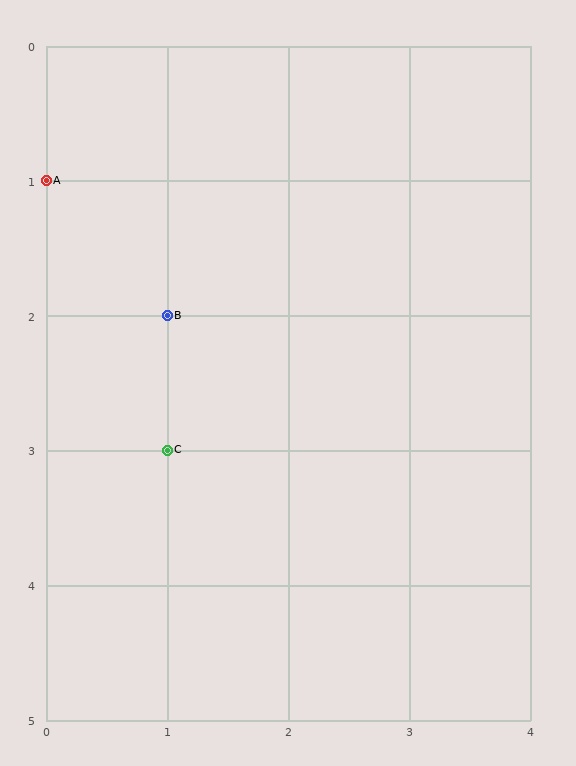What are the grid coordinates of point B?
Point B is at grid coordinates (1, 2).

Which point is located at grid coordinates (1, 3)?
Point C is at (1, 3).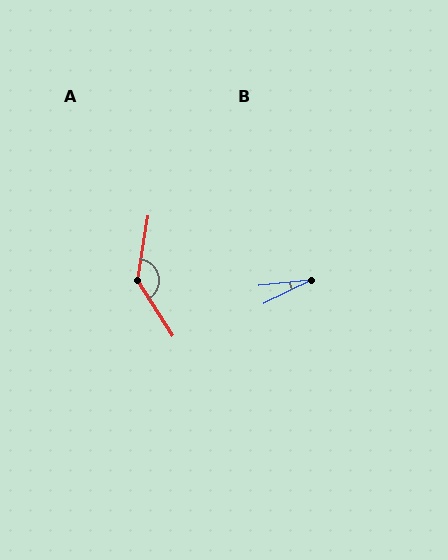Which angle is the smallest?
B, at approximately 20 degrees.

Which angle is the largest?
A, at approximately 138 degrees.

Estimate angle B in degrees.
Approximately 20 degrees.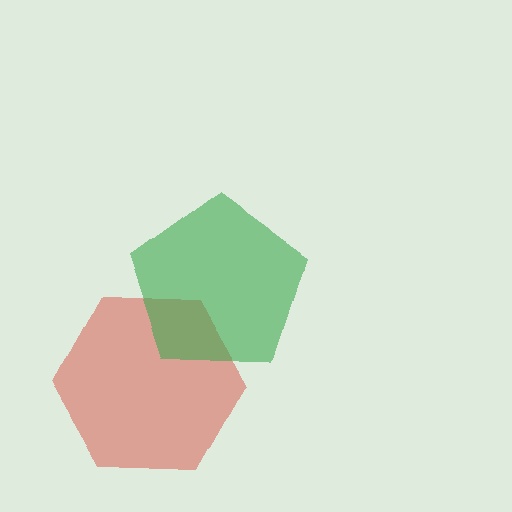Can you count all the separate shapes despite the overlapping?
Yes, there are 2 separate shapes.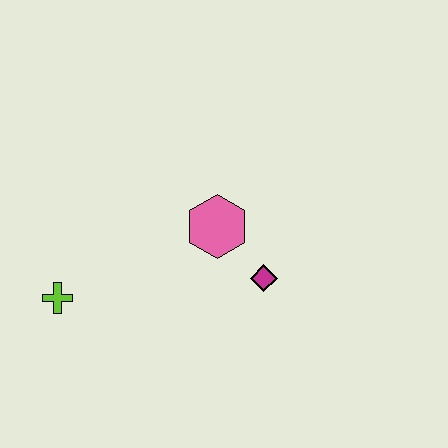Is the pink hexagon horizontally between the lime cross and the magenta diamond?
Yes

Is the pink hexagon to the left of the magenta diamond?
Yes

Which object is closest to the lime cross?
The pink hexagon is closest to the lime cross.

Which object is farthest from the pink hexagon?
The lime cross is farthest from the pink hexagon.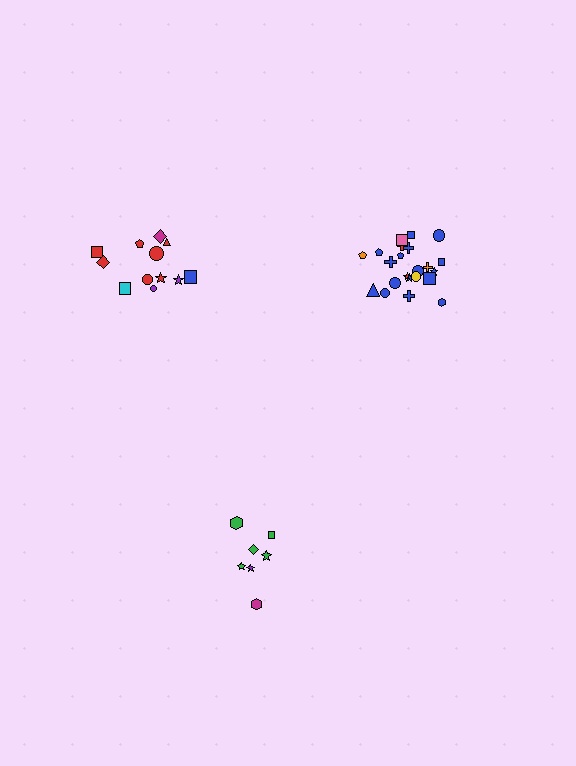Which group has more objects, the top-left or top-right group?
The top-right group.